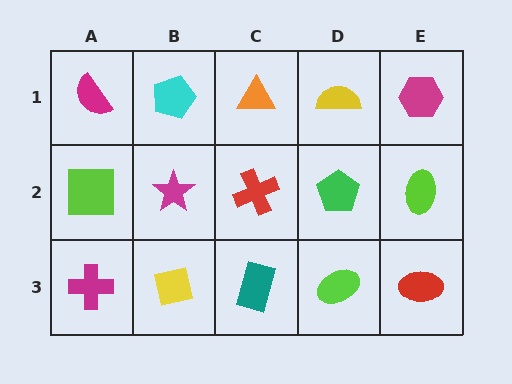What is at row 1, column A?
A magenta semicircle.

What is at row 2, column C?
A red cross.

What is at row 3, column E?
A red ellipse.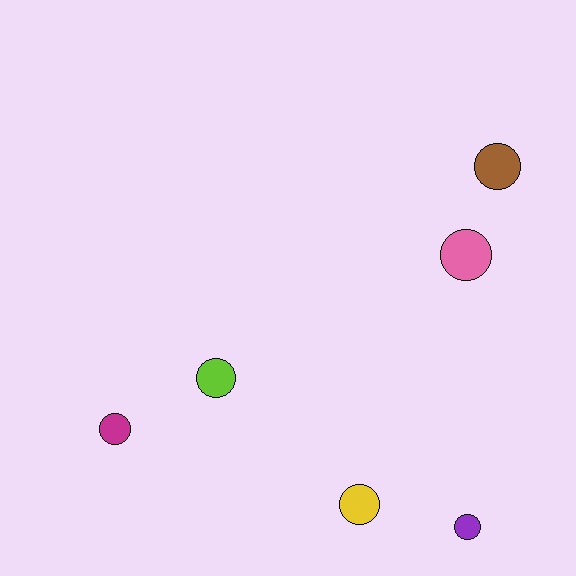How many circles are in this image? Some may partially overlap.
There are 6 circles.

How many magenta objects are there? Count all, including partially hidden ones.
There is 1 magenta object.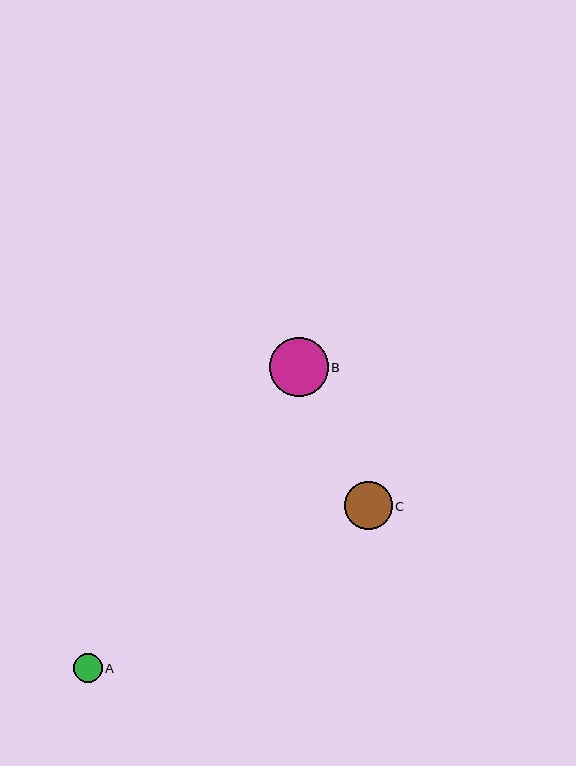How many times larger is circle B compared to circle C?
Circle B is approximately 1.2 times the size of circle C.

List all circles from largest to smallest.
From largest to smallest: B, C, A.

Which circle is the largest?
Circle B is the largest with a size of approximately 59 pixels.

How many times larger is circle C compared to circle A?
Circle C is approximately 1.7 times the size of circle A.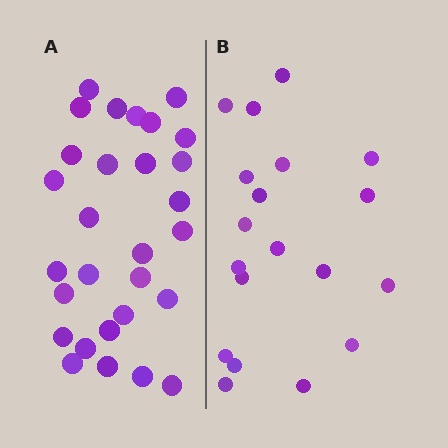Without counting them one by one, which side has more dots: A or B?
Region A (the left region) has more dots.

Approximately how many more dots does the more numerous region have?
Region A has roughly 10 or so more dots than region B.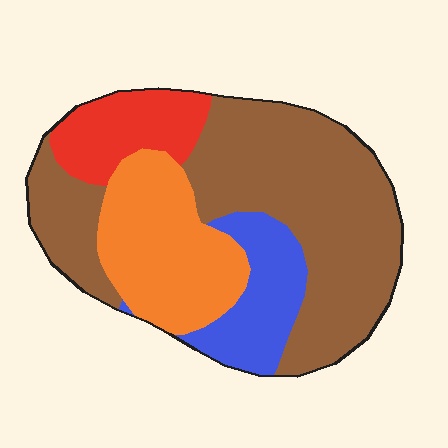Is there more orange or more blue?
Orange.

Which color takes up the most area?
Brown, at roughly 50%.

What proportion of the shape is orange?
Orange covers 23% of the shape.